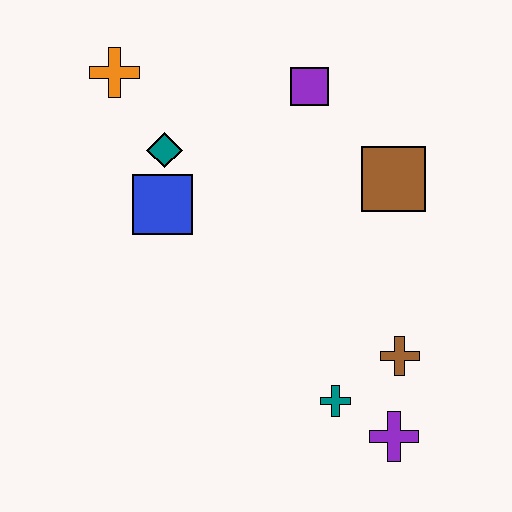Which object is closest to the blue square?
The teal diamond is closest to the blue square.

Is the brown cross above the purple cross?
Yes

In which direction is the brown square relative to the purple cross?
The brown square is above the purple cross.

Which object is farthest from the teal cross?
The orange cross is farthest from the teal cross.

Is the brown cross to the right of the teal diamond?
Yes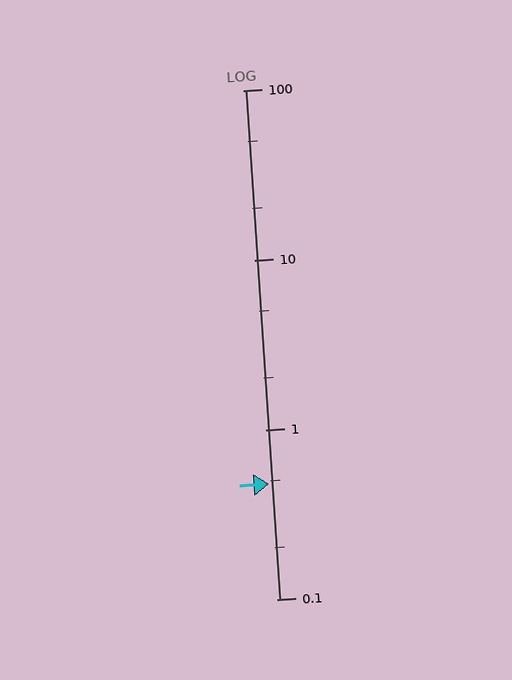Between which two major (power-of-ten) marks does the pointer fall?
The pointer is between 0.1 and 1.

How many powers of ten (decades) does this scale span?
The scale spans 3 decades, from 0.1 to 100.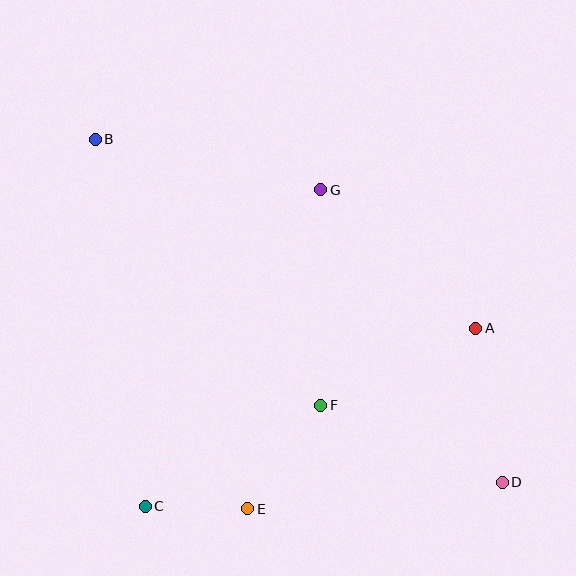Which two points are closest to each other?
Points C and E are closest to each other.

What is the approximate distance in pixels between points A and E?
The distance between A and E is approximately 291 pixels.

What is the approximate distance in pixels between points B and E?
The distance between B and E is approximately 400 pixels.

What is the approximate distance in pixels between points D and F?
The distance between D and F is approximately 197 pixels.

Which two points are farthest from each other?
Points B and D are farthest from each other.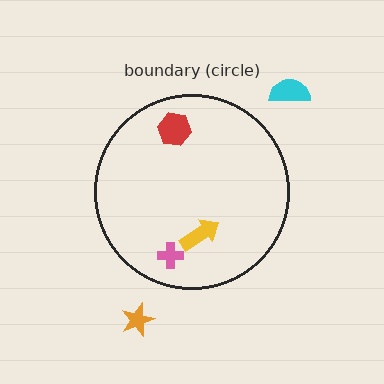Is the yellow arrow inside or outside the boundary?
Inside.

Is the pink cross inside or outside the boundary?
Inside.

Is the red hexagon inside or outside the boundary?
Inside.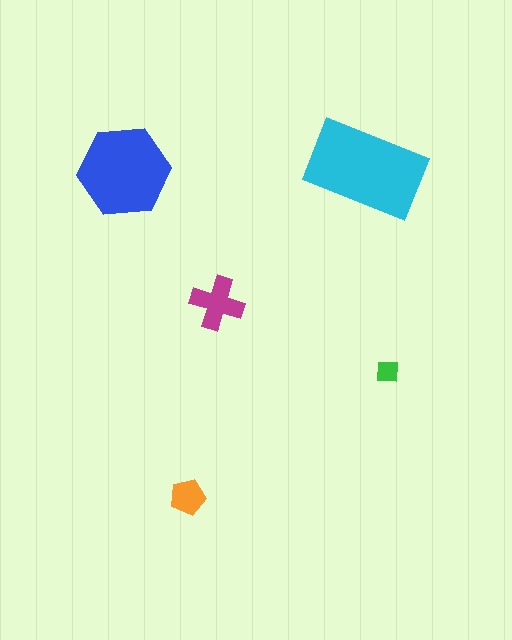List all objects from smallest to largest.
The green square, the orange pentagon, the magenta cross, the blue hexagon, the cyan rectangle.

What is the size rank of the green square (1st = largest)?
5th.